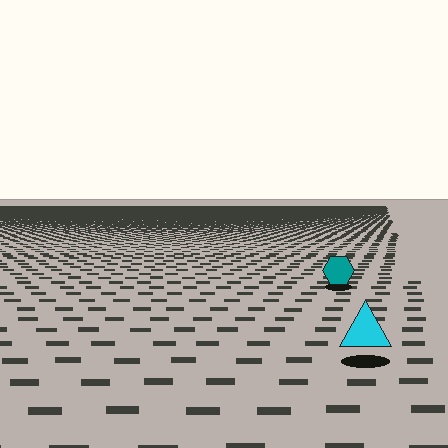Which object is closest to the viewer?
The cyan triangle is closest. The texture marks near it are larger and more spread out.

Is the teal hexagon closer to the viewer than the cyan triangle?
No. The cyan triangle is closer — you can tell from the texture gradient: the ground texture is coarser near it.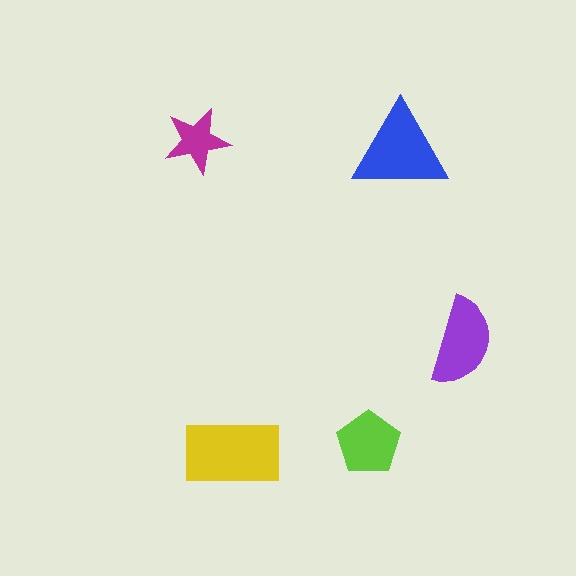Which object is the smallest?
The magenta star.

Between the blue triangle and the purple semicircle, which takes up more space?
The blue triangle.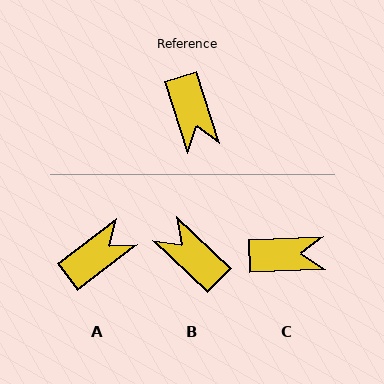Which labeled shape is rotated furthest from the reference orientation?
B, about 151 degrees away.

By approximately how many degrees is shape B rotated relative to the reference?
Approximately 151 degrees clockwise.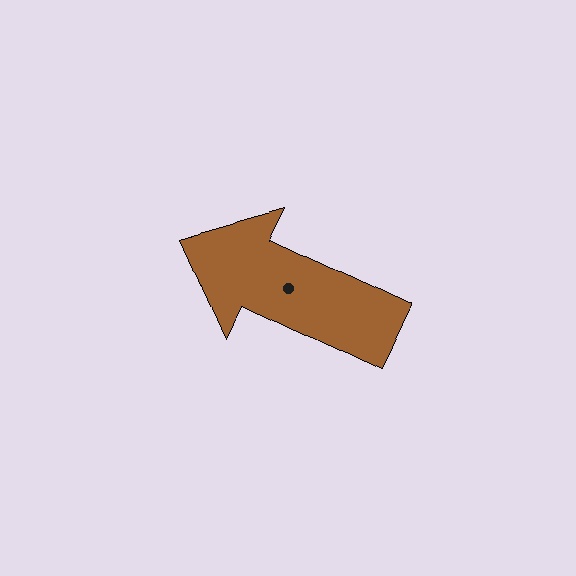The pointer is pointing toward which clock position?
Roughly 10 o'clock.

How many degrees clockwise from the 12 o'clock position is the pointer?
Approximately 295 degrees.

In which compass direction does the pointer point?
Northwest.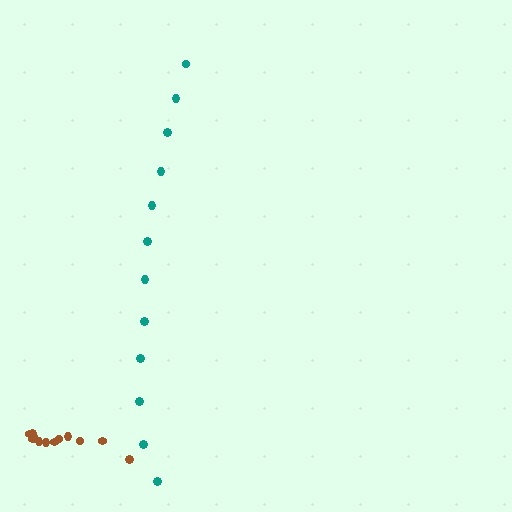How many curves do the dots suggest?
There are 2 distinct paths.